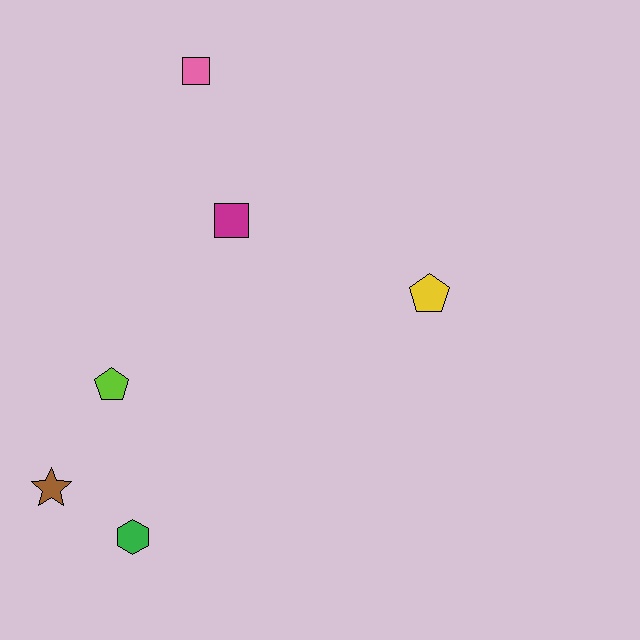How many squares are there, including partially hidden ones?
There are 2 squares.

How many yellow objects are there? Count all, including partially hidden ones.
There is 1 yellow object.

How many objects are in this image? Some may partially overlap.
There are 6 objects.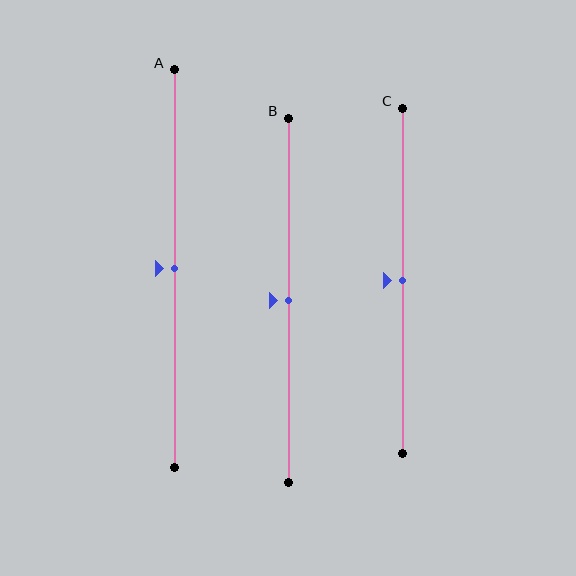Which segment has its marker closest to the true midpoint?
Segment A has its marker closest to the true midpoint.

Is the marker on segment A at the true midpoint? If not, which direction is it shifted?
Yes, the marker on segment A is at the true midpoint.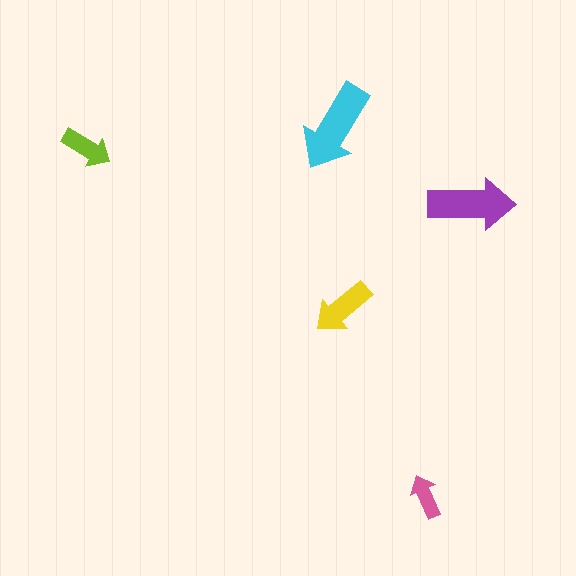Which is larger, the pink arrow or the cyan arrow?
The cyan one.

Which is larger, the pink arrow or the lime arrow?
The lime one.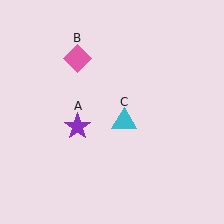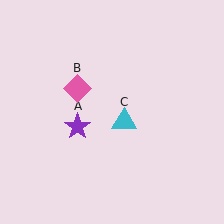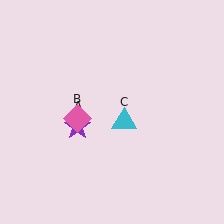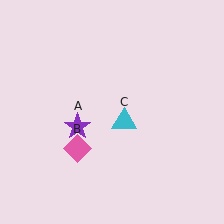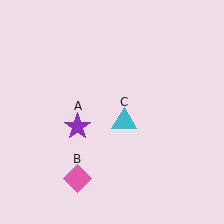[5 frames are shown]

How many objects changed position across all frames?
1 object changed position: pink diamond (object B).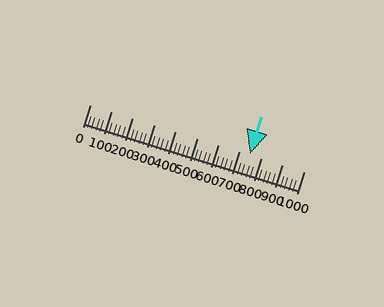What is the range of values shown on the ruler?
The ruler shows values from 0 to 1000.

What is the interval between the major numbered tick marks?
The major tick marks are spaced 100 units apart.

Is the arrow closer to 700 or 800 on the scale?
The arrow is closer to 700.